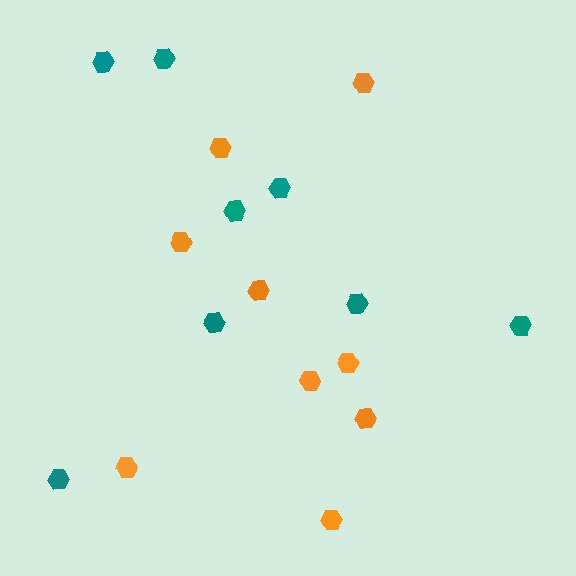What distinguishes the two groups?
There are 2 groups: one group of teal hexagons (8) and one group of orange hexagons (9).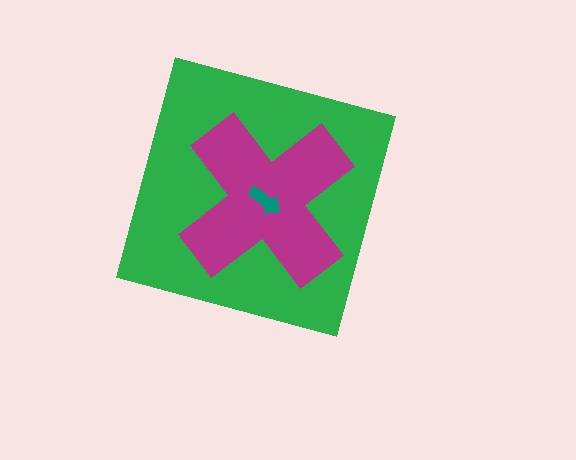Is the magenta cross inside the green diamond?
Yes.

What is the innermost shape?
The teal arrow.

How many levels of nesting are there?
3.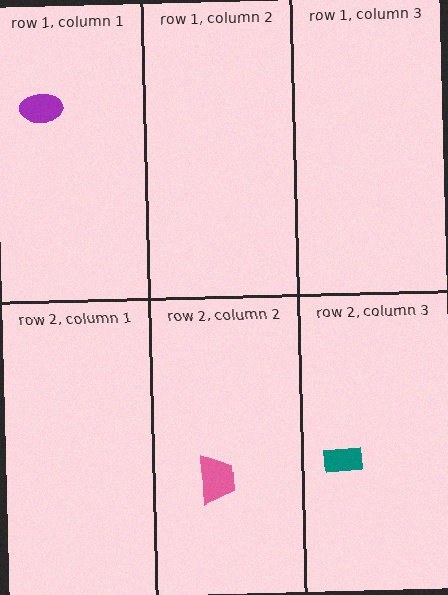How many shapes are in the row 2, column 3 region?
1.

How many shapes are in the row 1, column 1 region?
1.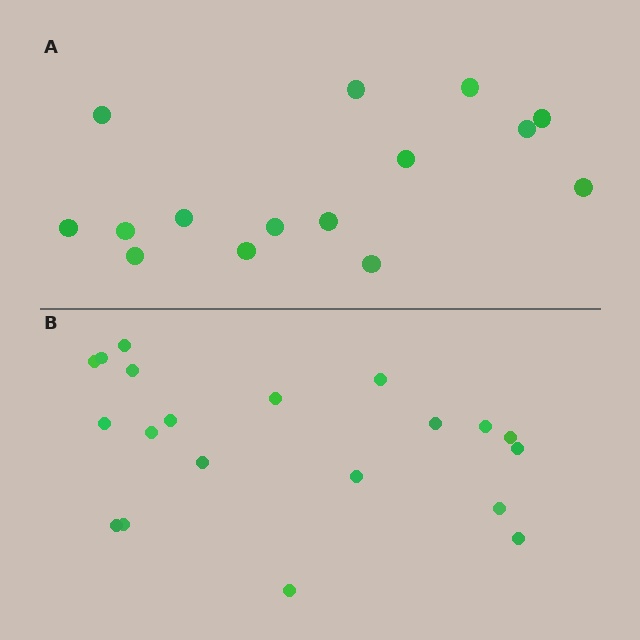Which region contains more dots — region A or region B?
Region B (the bottom region) has more dots.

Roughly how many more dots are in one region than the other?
Region B has about 5 more dots than region A.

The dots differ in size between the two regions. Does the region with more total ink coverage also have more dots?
No. Region A has more total ink coverage because its dots are larger, but region B actually contains more individual dots. Total area can be misleading — the number of items is what matters here.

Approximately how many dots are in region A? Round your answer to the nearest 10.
About 20 dots. (The exact count is 15, which rounds to 20.)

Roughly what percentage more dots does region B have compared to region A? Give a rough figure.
About 35% more.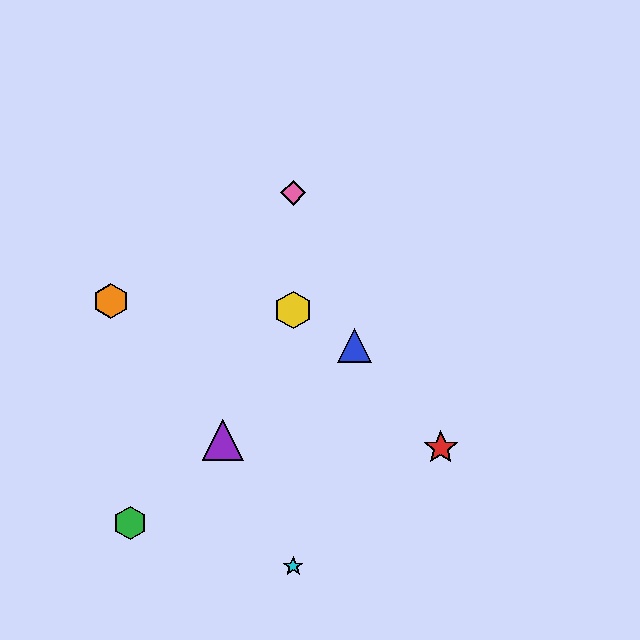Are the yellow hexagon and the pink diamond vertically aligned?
Yes, both are at x≈293.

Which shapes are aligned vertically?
The yellow hexagon, the cyan star, the pink diamond are aligned vertically.